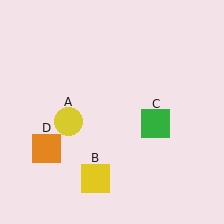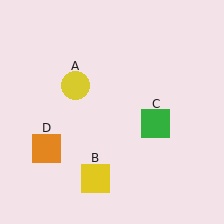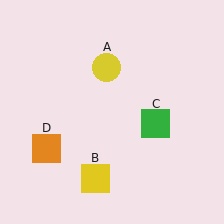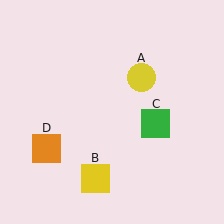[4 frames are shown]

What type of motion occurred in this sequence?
The yellow circle (object A) rotated clockwise around the center of the scene.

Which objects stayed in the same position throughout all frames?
Yellow square (object B) and green square (object C) and orange square (object D) remained stationary.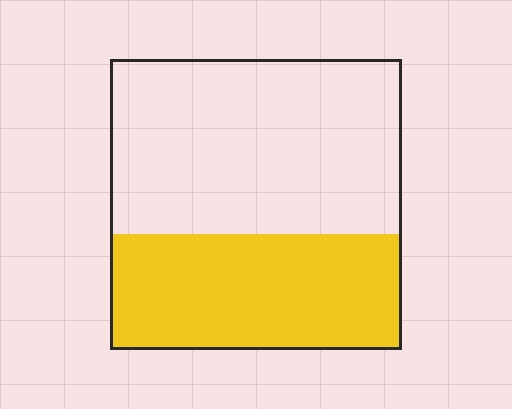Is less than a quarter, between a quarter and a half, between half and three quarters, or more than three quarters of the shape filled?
Between a quarter and a half.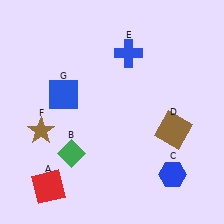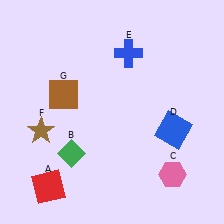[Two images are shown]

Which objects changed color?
C changed from blue to pink. D changed from brown to blue. G changed from blue to brown.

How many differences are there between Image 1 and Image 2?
There are 3 differences between the two images.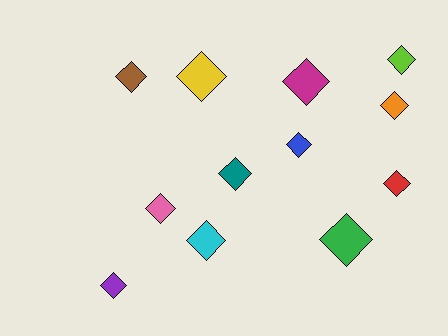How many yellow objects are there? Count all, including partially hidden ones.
There is 1 yellow object.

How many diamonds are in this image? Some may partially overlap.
There are 12 diamonds.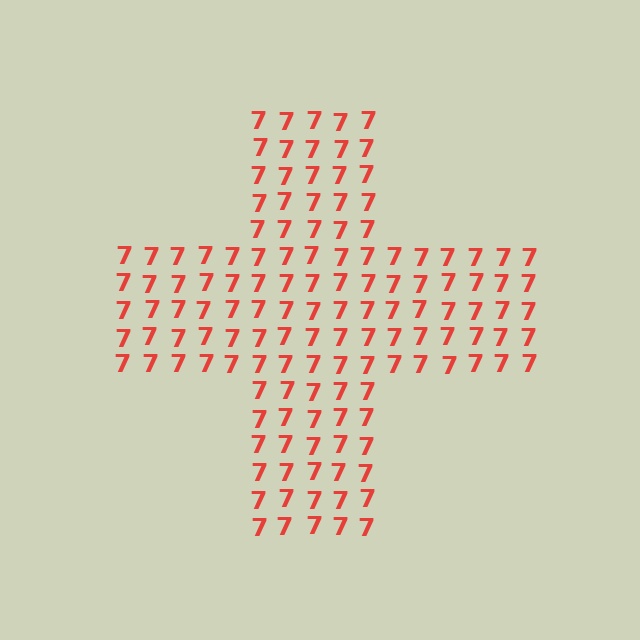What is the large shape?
The large shape is a cross.